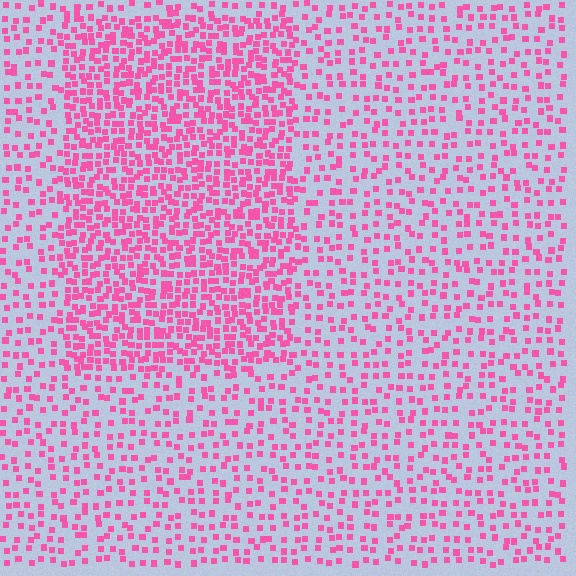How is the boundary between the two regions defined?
The boundary is defined by a change in element density (approximately 2.1x ratio). All elements are the same color, size, and shape.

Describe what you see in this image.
The image contains small pink elements arranged at two different densities. A rectangle-shaped region is visible where the elements are more densely packed than the surrounding area.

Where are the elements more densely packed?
The elements are more densely packed inside the rectangle boundary.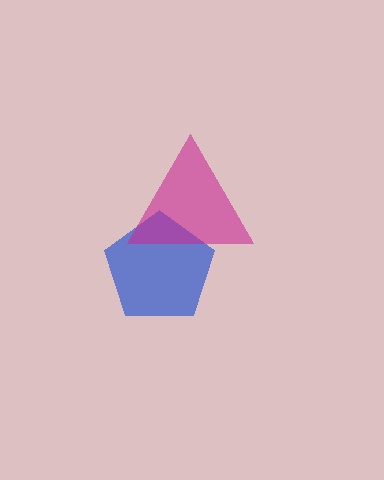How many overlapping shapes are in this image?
There are 2 overlapping shapes in the image.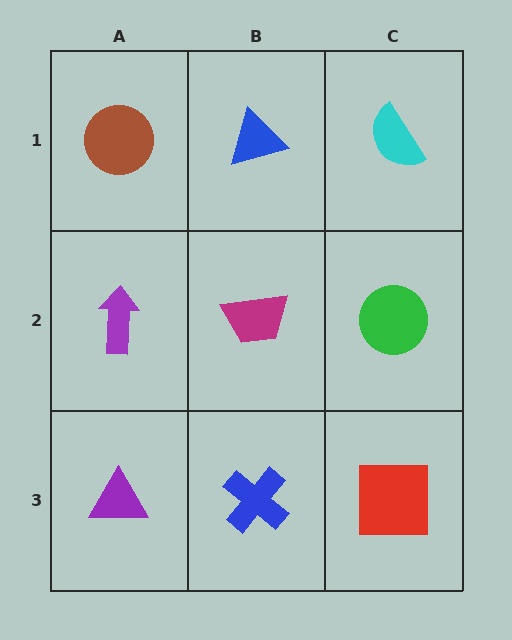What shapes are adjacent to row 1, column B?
A magenta trapezoid (row 2, column B), a brown circle (row 1, column A), a cyan semicircle (row 1, column C).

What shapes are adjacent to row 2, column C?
A cyan semicircle (row 1, column C), a red square (row 3, column C), a magenta trapezoid (row 2, column B).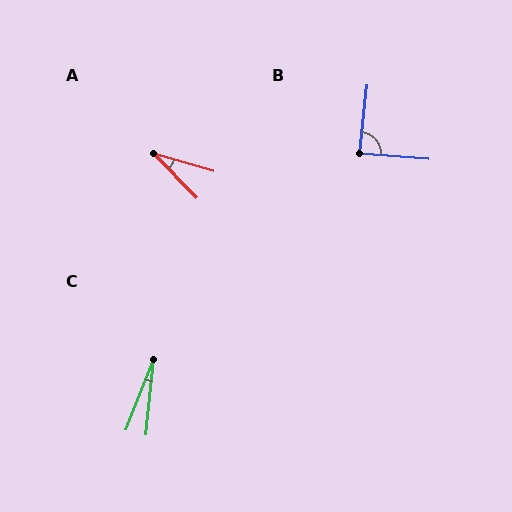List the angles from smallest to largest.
C (16°), A (29°), B (88°).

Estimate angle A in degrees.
Approximately 29 degrees.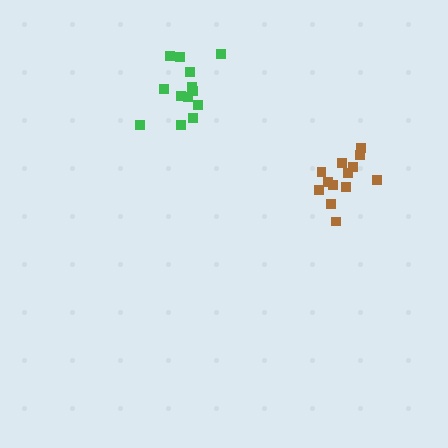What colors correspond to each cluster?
The clusters are colored: brown, green.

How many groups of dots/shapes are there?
There are 2 groups.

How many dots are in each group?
Group 1: 13 dots, Group 2: 13 dots (26 total).